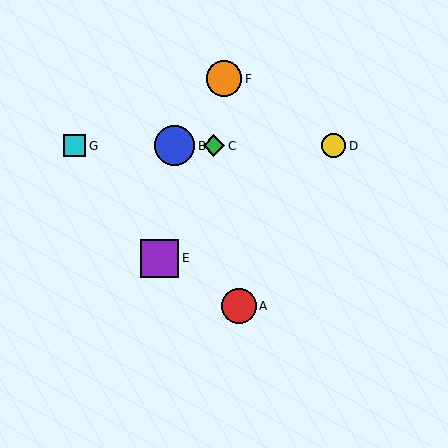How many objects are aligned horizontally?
4 objects (B, C, D, G) are aligned horizontally.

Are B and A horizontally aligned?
No, B is at y≈146 and A is at y≈306.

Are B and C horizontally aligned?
Yes, both are at y≈146.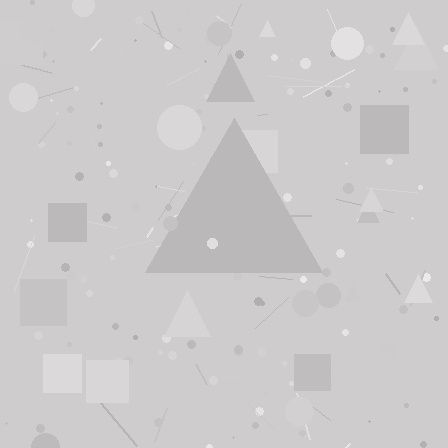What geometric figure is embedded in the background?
A triangle is embedded in the background.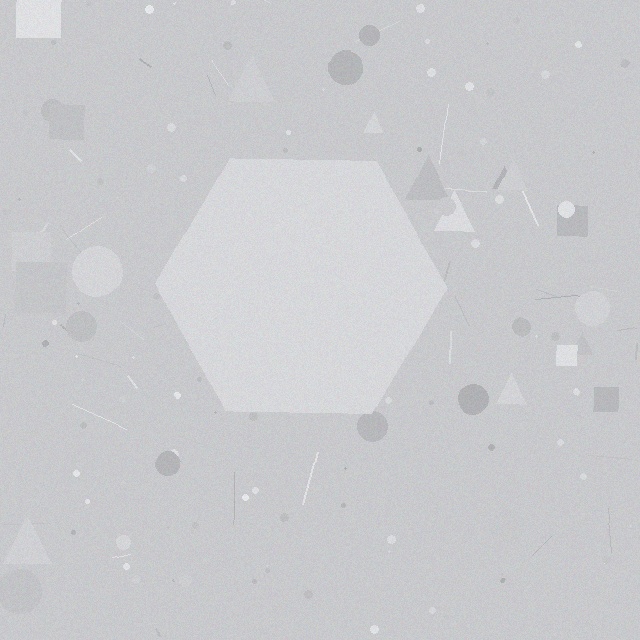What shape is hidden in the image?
A hexagon is hidden in the image.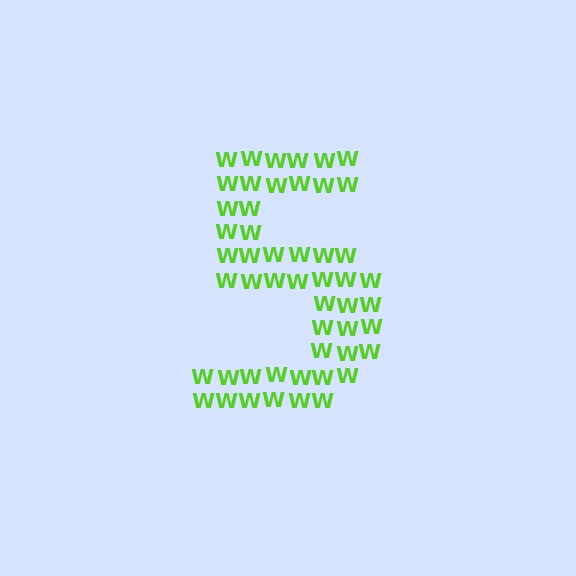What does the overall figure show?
The overall figure shows the digit 5.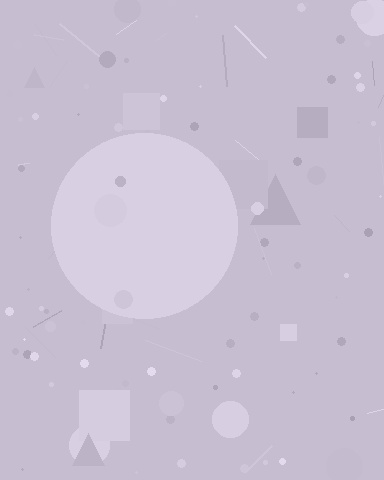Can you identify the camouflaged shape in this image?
The camouflaged shape is a circle.